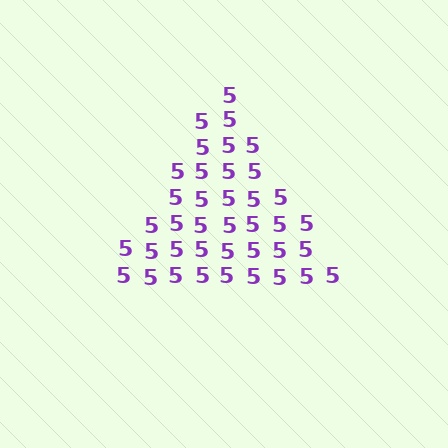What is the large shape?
The large shape is a triangle.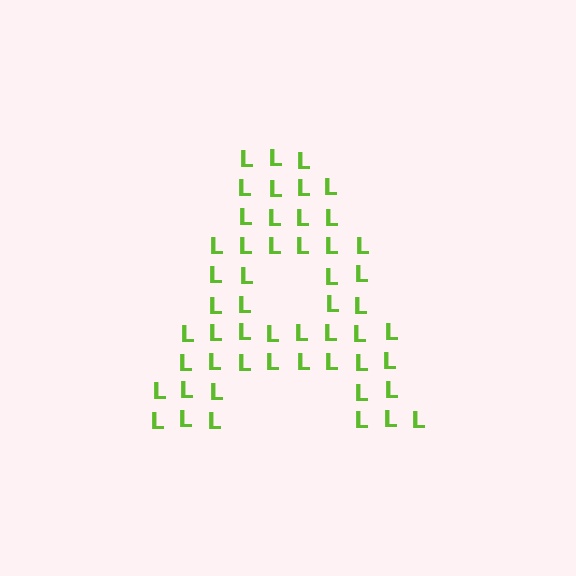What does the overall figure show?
The overall figure shows the letter A.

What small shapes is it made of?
It is made of small letter L's.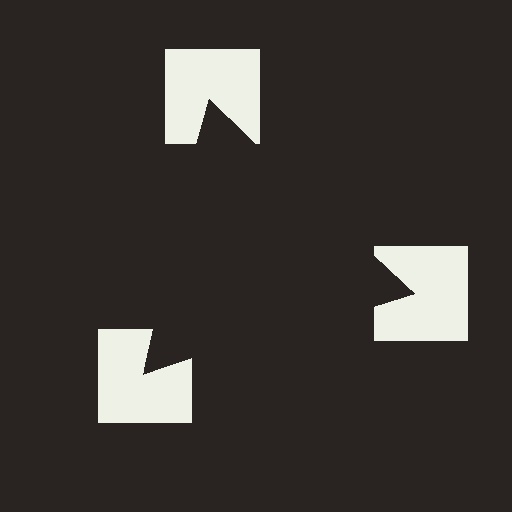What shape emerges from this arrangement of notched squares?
An illusory triangle — its edges are inferred from the aligned wedge cuts in the notched squares, not physically drawn.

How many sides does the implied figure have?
3 sides.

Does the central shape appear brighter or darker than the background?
It typically appears slightly darker than the background, even though no actual brightness change is drawn.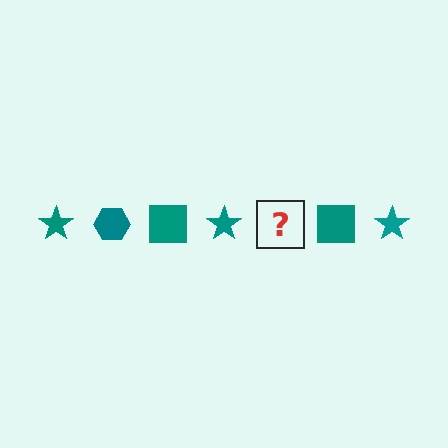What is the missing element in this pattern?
The missing element is a teal hexagon.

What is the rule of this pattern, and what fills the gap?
The rule is that the pattern cycles through star, hexagon, square shapes in teal. The gap should be filled with a teal hexagon.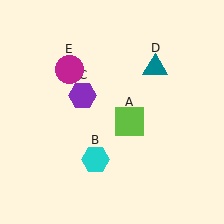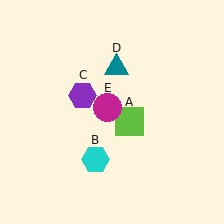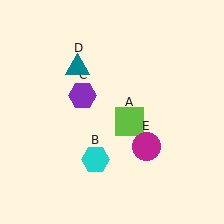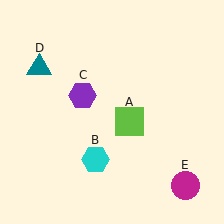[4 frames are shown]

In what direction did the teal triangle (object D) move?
The teal triangle (object D) moved left.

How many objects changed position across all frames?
2 objects changed position: teal triangle (object D), magenta circle (object E).